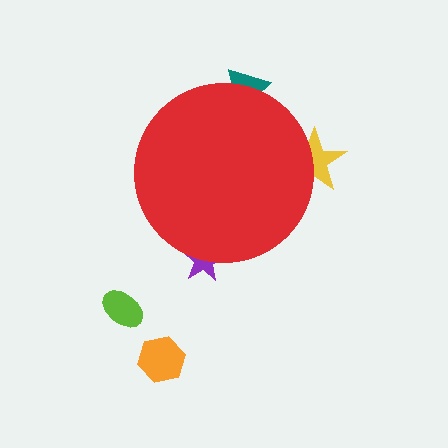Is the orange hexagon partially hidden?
No, the orange hexagon is fully visible.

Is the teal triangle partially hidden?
Yes, the teal triangle is partially hidden behind the red circle.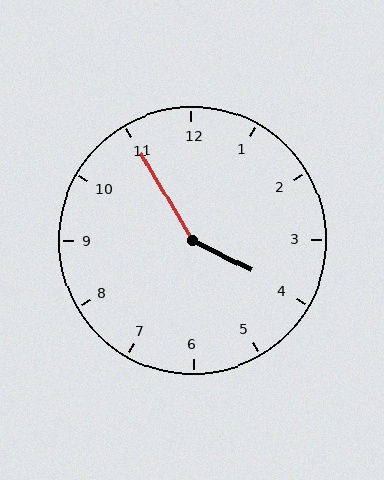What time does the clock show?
3:55.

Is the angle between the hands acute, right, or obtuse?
It is obtuse.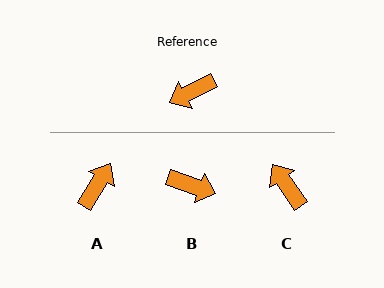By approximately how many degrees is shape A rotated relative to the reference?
Approximately 148 degrees clockwise.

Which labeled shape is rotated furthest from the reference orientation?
A, about 148 degrees away.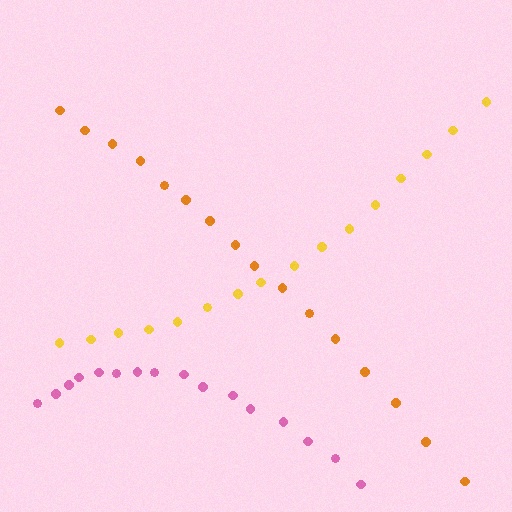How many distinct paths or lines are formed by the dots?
There are 3 distinct paths.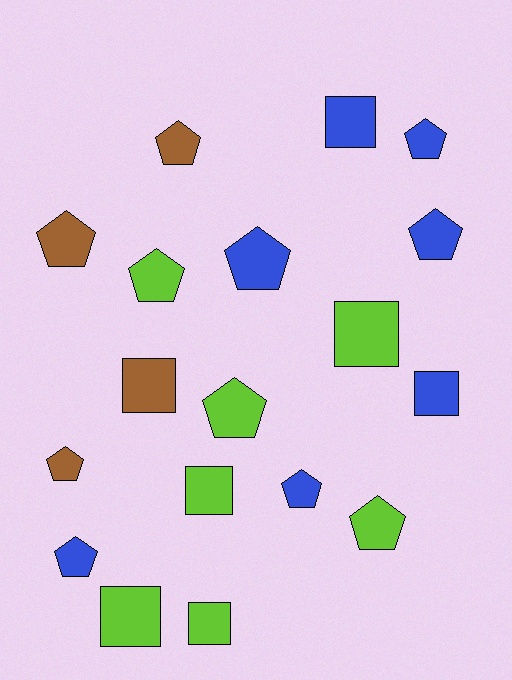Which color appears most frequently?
Lime, with 7 objects.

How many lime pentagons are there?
There are 3 lime pentagons.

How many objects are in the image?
There are 18 objects.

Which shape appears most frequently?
Pentagon, with 11 objects.